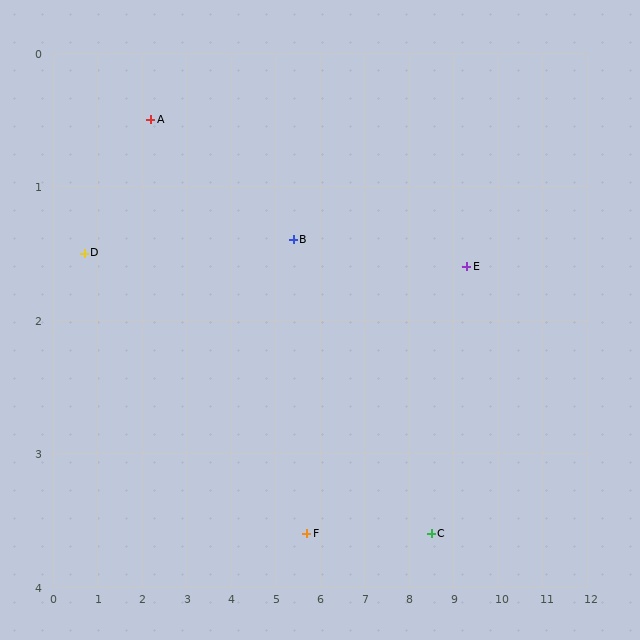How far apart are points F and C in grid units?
Points F and C are about 2.8 grid units apart.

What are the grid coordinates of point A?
Point A is at approximately (2.2, 0.5).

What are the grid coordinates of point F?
Point F is at approximately (5.7, 3.6).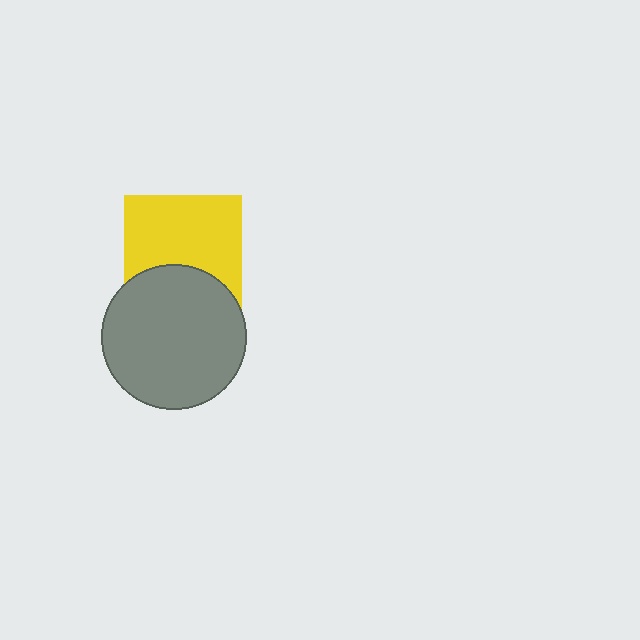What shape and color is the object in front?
The object in front is a gray circle.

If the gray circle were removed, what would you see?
You would see the complete yellow square.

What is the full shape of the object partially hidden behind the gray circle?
The partially hidden object is a yellow square.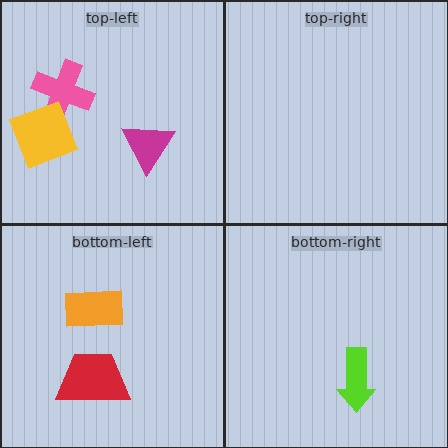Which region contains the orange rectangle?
The bottom-left region.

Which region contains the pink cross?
The top-left region.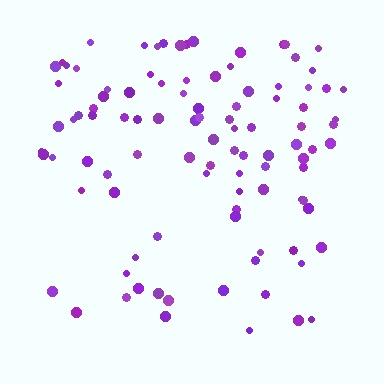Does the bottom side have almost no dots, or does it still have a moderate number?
Still a moderate number, just noticeably fewer than the top.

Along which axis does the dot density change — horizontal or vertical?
Vertical.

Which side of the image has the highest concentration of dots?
The top.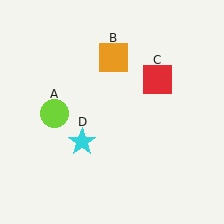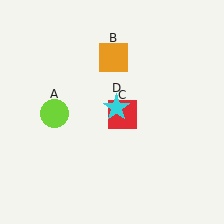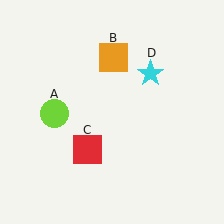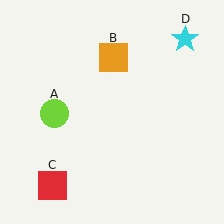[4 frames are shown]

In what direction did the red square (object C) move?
The red square (object C) moved down and to the left.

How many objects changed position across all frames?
2 objects changed position: red square (object C), cyan star (object D).